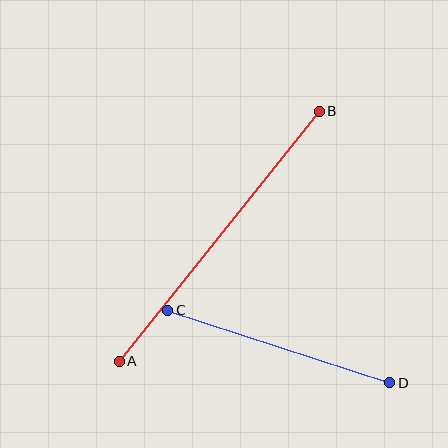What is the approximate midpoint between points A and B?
The midpoint is at approximately (219, 236) pixels.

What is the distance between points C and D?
The distance is approximately 234 pixels.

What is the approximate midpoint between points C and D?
The midpoint is at approximately (279, 347) pixels.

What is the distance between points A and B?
The distance is approximately 320 pixels.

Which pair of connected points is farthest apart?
Points A and B are farthest apart.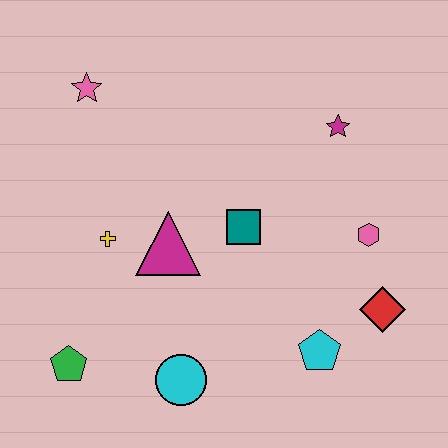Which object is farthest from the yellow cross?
The red diamond is farthest from the yellow cross.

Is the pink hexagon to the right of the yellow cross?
Yes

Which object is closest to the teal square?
The magenta triangle is closest to the teal square.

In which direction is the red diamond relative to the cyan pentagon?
The red diamond is to the right of the cyan pentagon.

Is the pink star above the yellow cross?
Yes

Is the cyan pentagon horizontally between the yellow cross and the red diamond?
Yes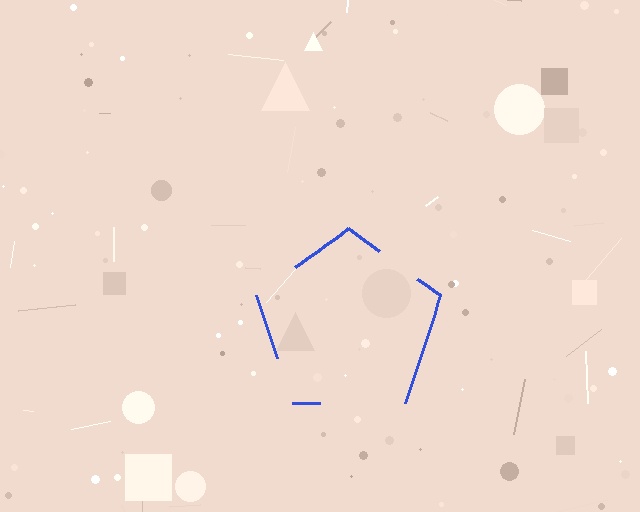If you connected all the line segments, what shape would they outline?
They would outline a pentagon.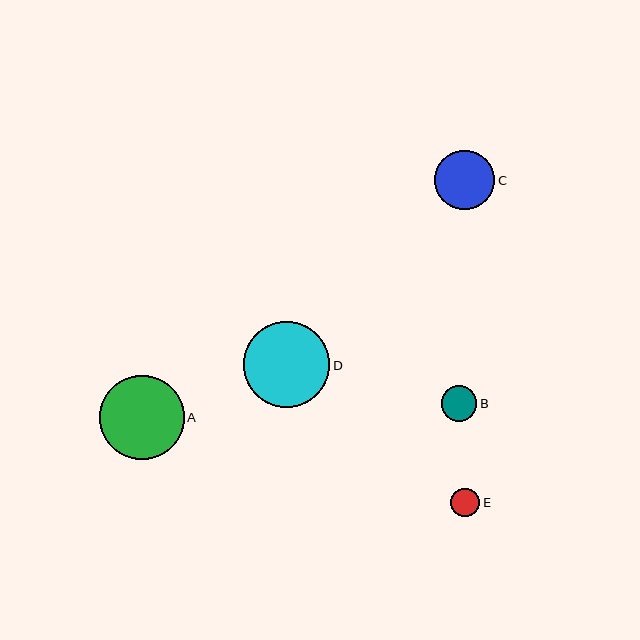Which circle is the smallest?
Circle E is the smallest with a size of approximately 29 pixels.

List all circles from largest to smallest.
From largest to smallest: D, A, C, B, E.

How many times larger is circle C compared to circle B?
Circle C is approximately 1.7 times the size of circle B.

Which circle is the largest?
Circle D is the largest with a size of approximately 86 pixels.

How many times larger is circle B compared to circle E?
Circle B is approximately 1.2 times the size of circle E.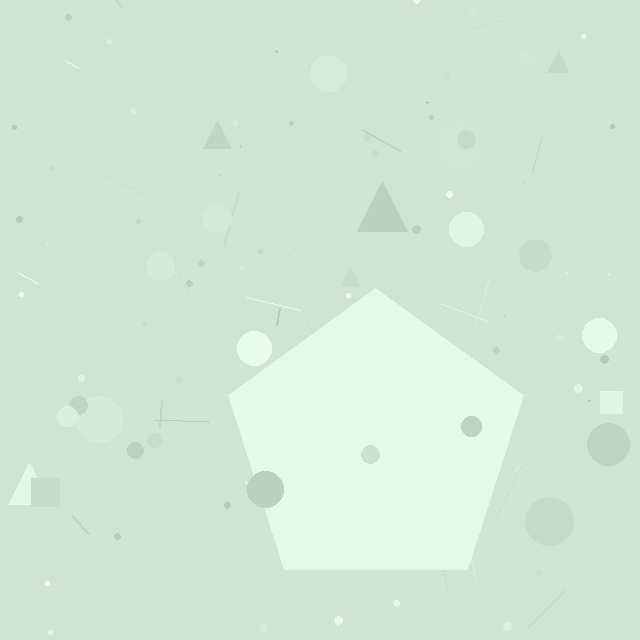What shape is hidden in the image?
A pentagon is hidden in the image.